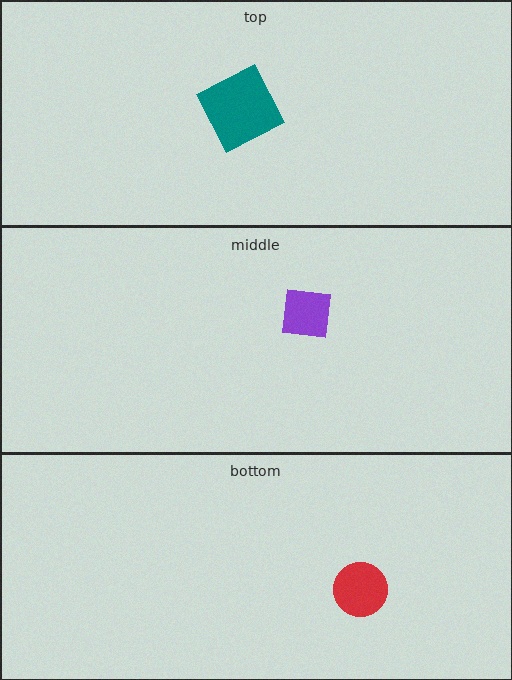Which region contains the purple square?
The middle region.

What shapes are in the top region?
The teal square.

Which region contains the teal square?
The top region.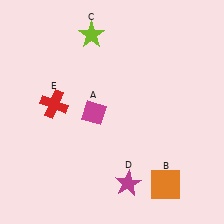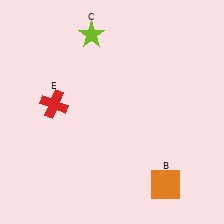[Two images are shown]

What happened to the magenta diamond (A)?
The magenta diamond (A) was removed in Image 2. It was in the bottom-left area of Image 1.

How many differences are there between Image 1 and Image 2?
There are 2 differences between the two images.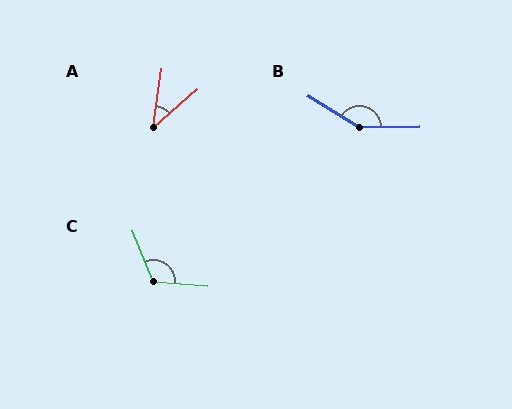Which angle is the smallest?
A, at approximately 41 degrees.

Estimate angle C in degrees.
Approximately 116 degrees.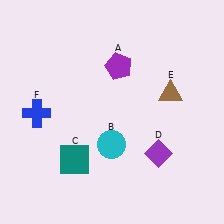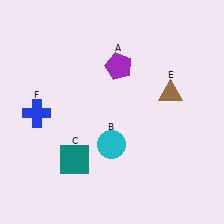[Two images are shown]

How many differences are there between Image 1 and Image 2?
There is 1 difference between the two images.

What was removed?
The purple diamond (D) was removed in Image 2.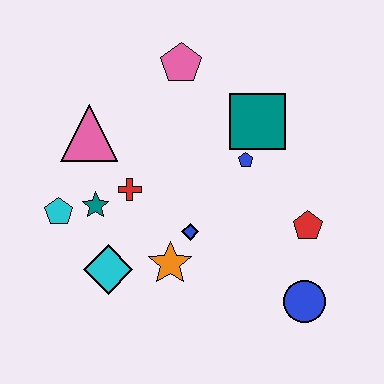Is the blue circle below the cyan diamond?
Yes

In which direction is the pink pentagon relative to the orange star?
The pink pentagon is above the orange star.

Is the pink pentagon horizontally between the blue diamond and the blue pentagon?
No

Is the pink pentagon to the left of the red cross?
No